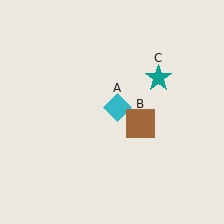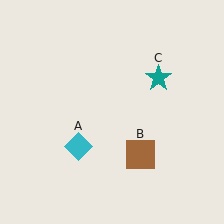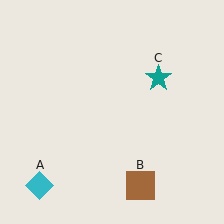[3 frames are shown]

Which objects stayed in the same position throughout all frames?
Teal star (object C) remained stationary.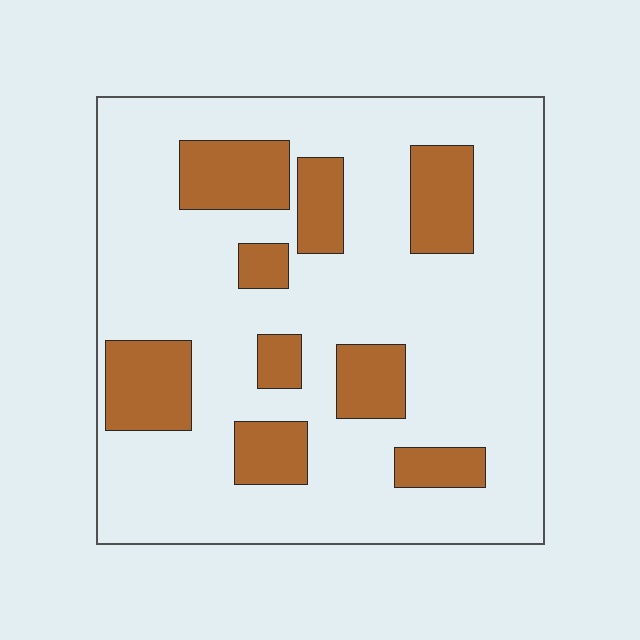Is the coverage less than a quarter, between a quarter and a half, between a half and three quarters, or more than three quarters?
Less than a quarter.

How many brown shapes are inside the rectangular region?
9.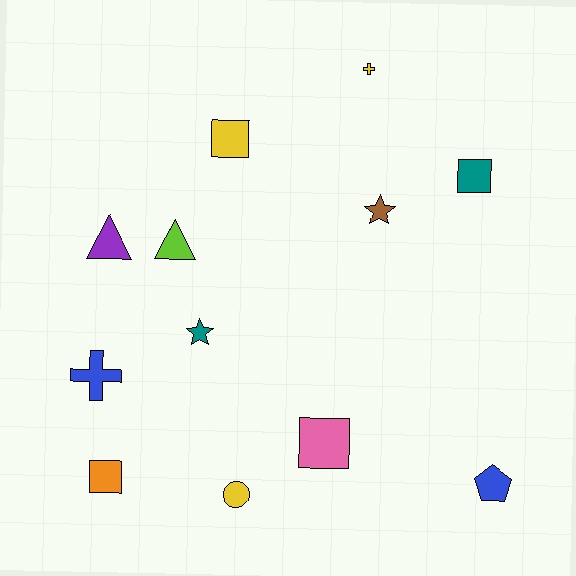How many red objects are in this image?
There are no red objects.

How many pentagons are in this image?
There is 1 pentagon.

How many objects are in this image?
There are 12 objects.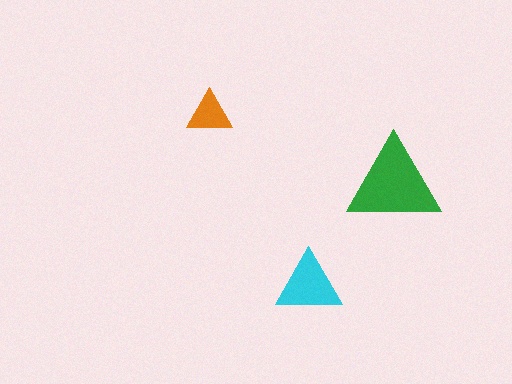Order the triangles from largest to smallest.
the green one, the cyan one, the orange one.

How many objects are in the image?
There are 3 objects in the image.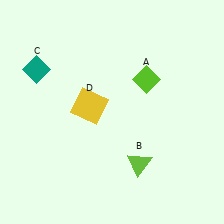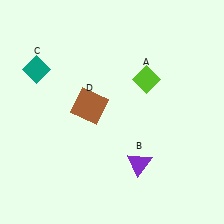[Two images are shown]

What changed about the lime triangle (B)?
In Image 1, B is lime. In Image 2, it changed to purple.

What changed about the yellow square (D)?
In Image 1, D is yellow. In Image 2, it changed to brown.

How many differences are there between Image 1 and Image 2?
There are 2 differences between the two images.